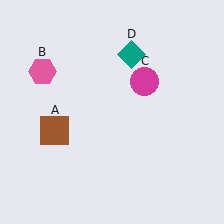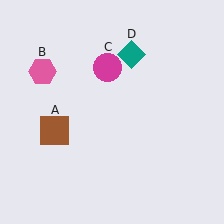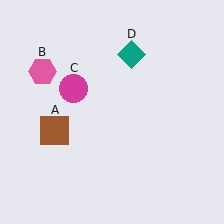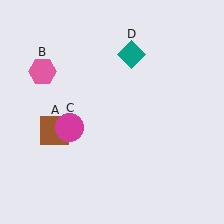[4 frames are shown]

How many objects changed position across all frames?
1 object changed position: magenta circle (object C).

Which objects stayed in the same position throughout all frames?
Brown square (object A) and pink hexagon (object B) and teal diamond (object D) remained stationary.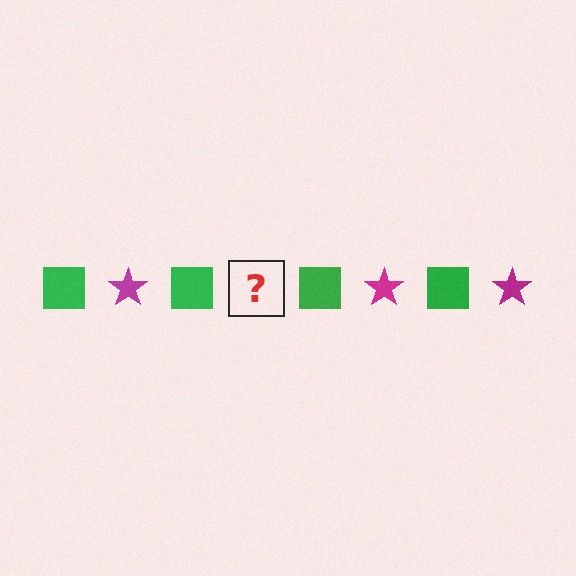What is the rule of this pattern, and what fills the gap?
The rule is that the pattern alternates between green square and magenta star. The gap should be filled with a magenta star.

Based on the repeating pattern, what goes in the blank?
The blank should be a magenta star.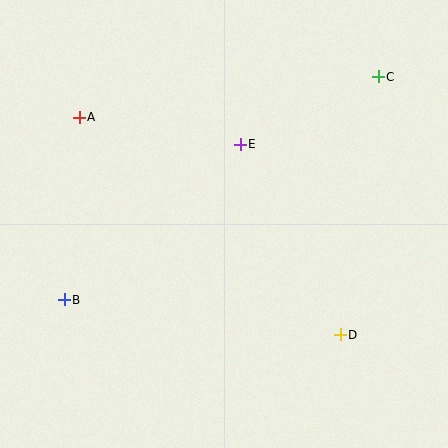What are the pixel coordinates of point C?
Point C is at (378, 77).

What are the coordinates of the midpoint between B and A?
The midpoint between B and A is at (72, 208).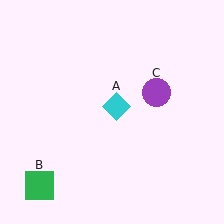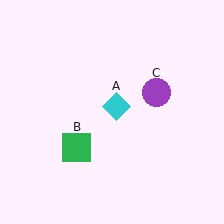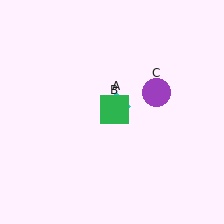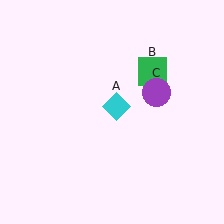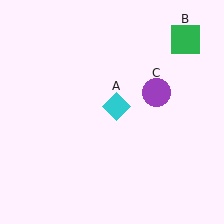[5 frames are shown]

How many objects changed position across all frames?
1 object changed position: green square (object B).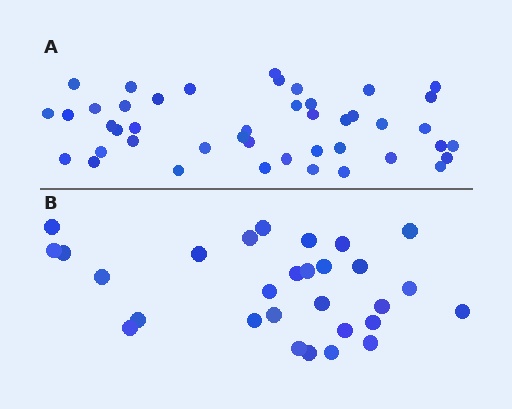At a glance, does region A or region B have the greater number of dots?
Region A (the top region) has more dots.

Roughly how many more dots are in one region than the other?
Region A has approximately 15 more dots than region B.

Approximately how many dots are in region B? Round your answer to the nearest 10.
About 30 dots. (The exact count is 29, which rounds to 30.)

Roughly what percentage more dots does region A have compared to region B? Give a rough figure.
About 50% more.